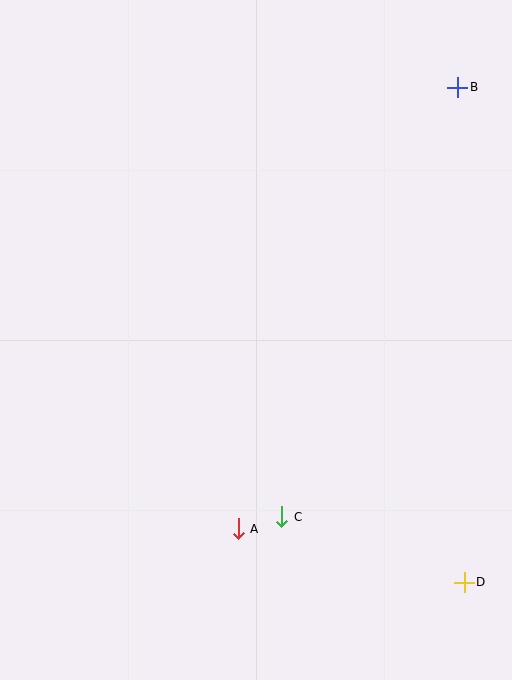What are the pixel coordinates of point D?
Point D is at (464, 582).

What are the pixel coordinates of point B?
Point B is at (458, 87).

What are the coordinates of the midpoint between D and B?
The midpoint between D and B is at (461, 335).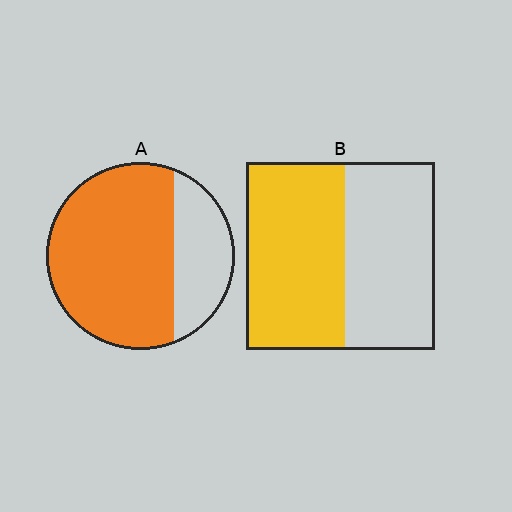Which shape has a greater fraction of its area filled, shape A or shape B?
Shape A.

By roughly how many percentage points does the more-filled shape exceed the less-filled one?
By roughly 20 percentage points (A over B).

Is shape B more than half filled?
Roughly half.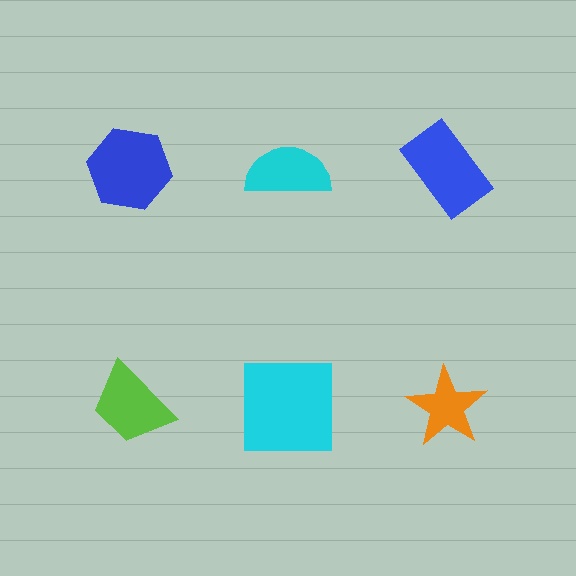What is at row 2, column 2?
A cyan square.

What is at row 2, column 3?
An orange star.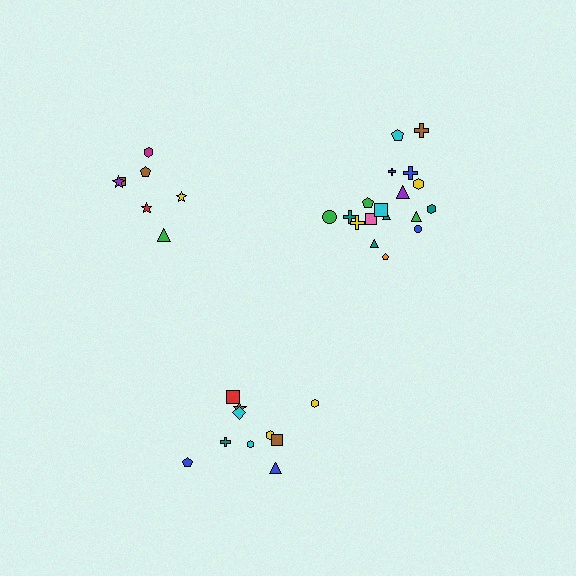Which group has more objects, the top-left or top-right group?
The top-right group.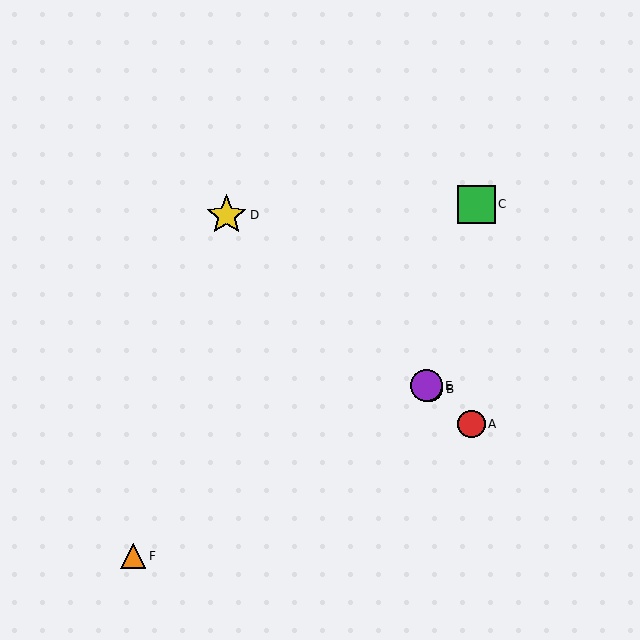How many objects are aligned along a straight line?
4 objects (A, B, D, E) are aligned along a straight line.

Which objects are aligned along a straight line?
Objects A, B, D, E are aligned along a straight line.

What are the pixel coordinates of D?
Object D is at (227, 215).